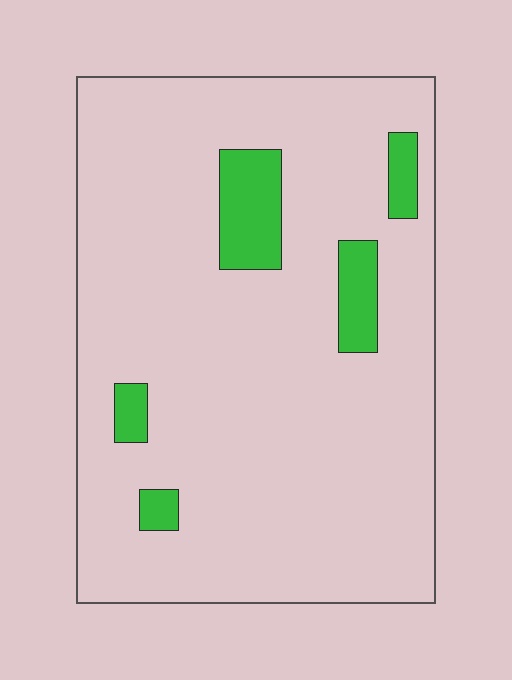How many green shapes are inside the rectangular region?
5.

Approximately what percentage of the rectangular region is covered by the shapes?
Approximately 10%.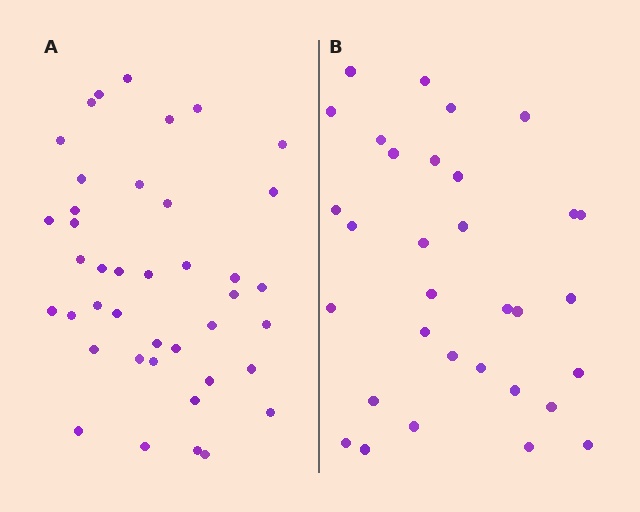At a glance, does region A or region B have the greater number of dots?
Region A (the left region) has more dots.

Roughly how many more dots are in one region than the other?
Region A has roughly 8 or so more dots than region B.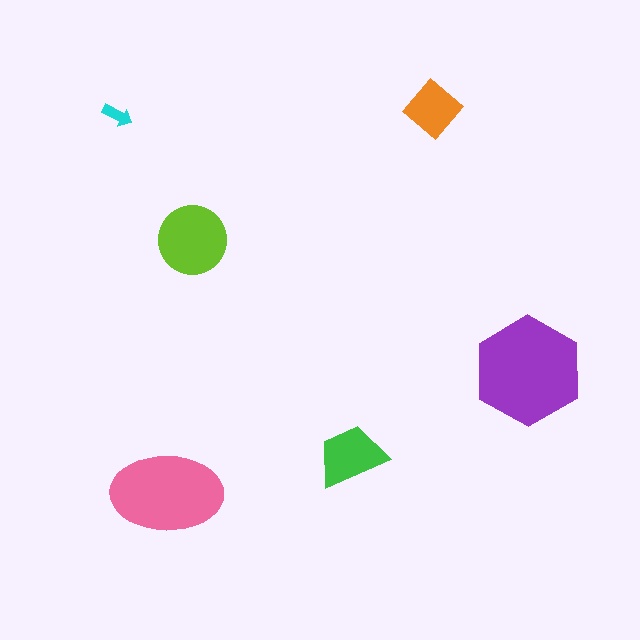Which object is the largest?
The purple hexagon.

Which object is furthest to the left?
The cyan arrow is leftmost.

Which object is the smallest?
The cyan arrow.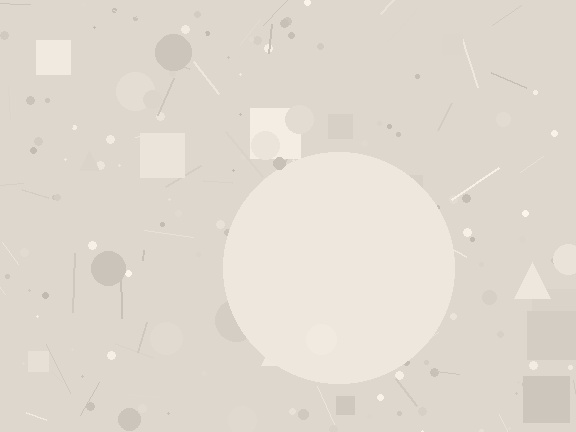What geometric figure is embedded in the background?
A circle is embedded in the background.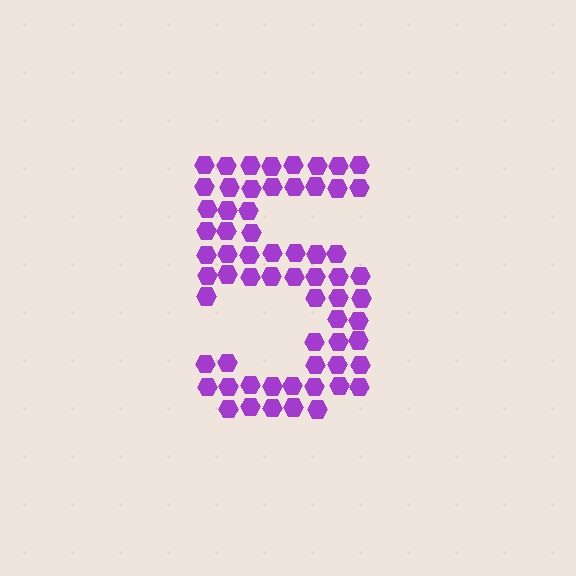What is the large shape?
The large shape is the digit 5.